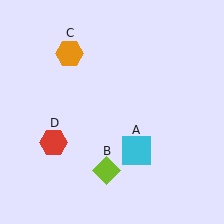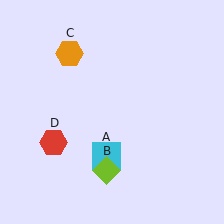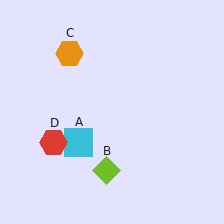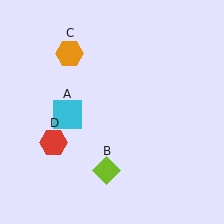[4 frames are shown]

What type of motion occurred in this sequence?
The cyan square (object A) rotated clockwise around the center of the scene.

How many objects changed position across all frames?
1 object changed position: cyan square (object A).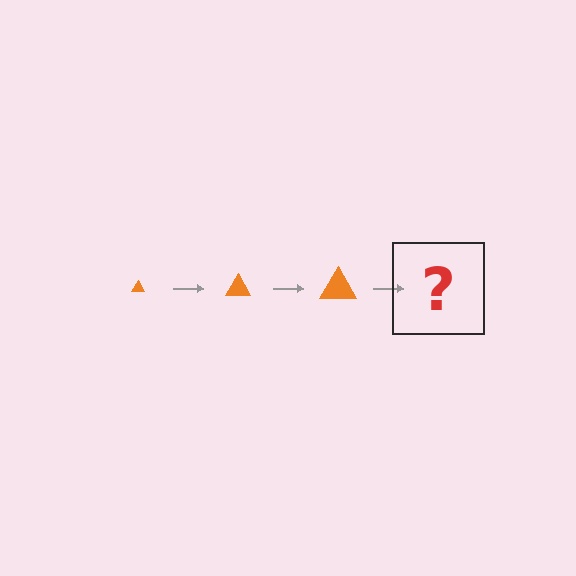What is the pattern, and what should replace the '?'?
The pattern is that the triangle gets progressively larger each step. The '?' should be an orange triangle, larger than the previous one.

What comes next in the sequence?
The next element should be an orange triangle, larger than the previous one.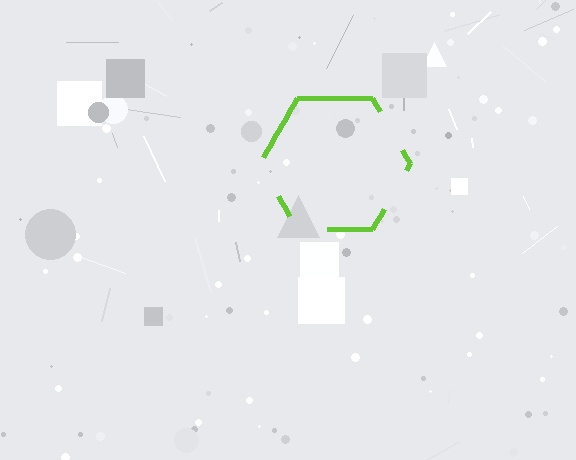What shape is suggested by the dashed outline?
The dashed outline suggests a hexagon.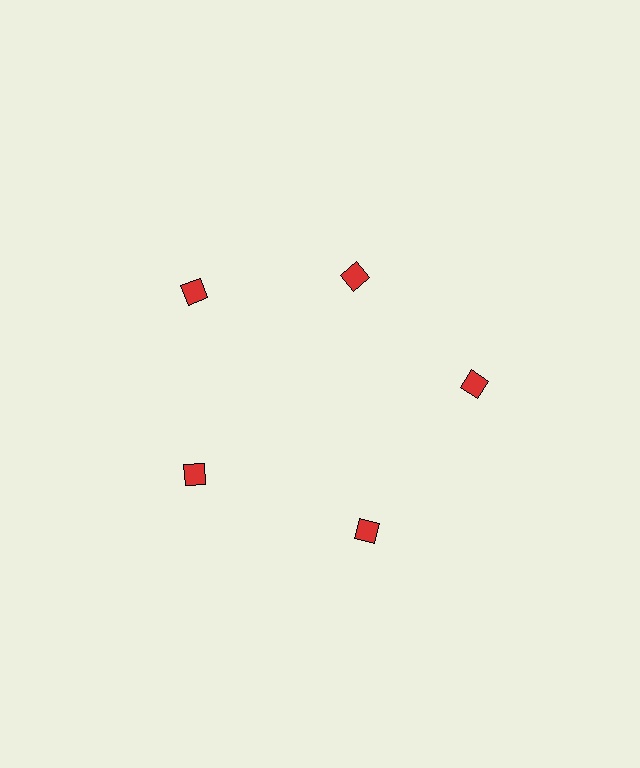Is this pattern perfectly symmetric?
No. The 5 red diamonds are arranged in a ring, but one element near the 1 o'clock position is pulled inward toward the center, breaking the 5-fold rotational symmetry.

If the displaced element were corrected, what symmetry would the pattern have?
It would have 5-fold rotational symmetry — the pattern would map onto itself every 72 degrees.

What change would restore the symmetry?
The symmetry would be restored by moving it outward, back onto the ring so that all 5 diamonds sit at equal angles and equal distance from the center.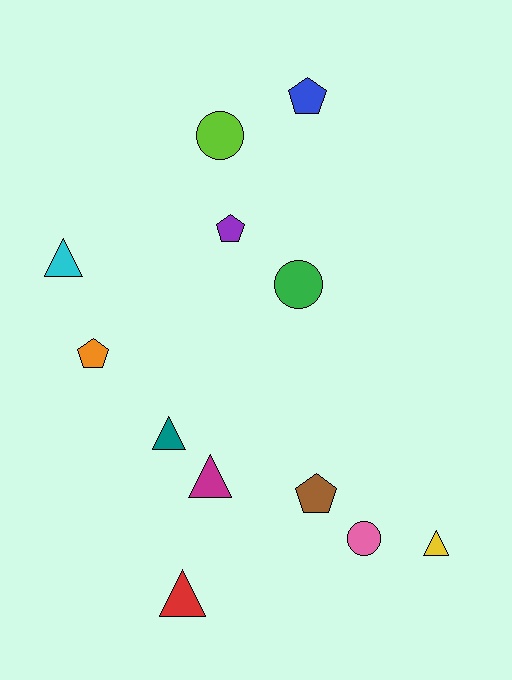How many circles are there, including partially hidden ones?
There are 3 circles.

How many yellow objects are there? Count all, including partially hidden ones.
There is 1 yellow object.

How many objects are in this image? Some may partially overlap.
There are 12 objects.